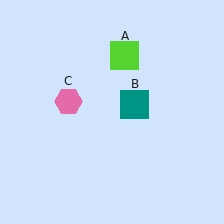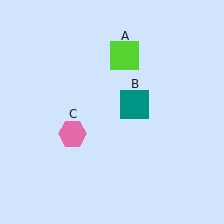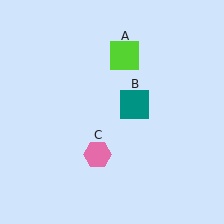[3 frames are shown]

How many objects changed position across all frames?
1 object changed position: pink hexagon (object C).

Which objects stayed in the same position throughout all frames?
Lime square (object A) and teal square (object B) remained stationary.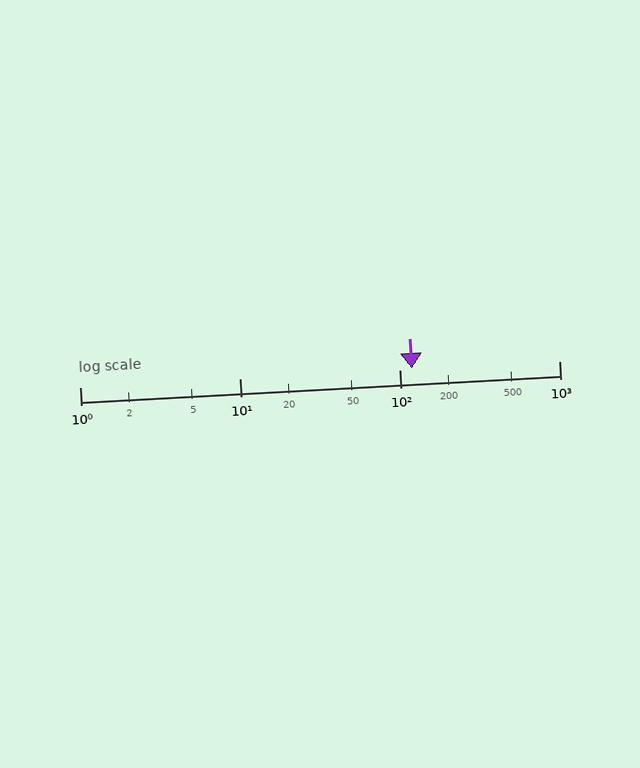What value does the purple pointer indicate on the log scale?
The pointer indicates approximately 120.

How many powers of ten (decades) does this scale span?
The scale spans 3 decades, from 1 to 1000.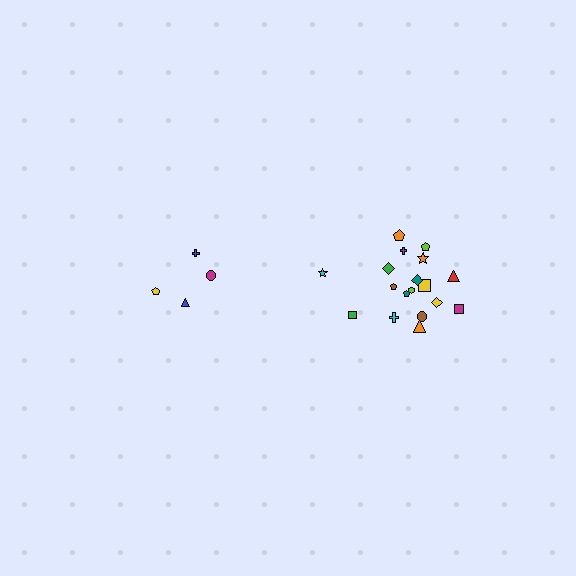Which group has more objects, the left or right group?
The right group.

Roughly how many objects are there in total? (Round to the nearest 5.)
Roughly 20 objects in total.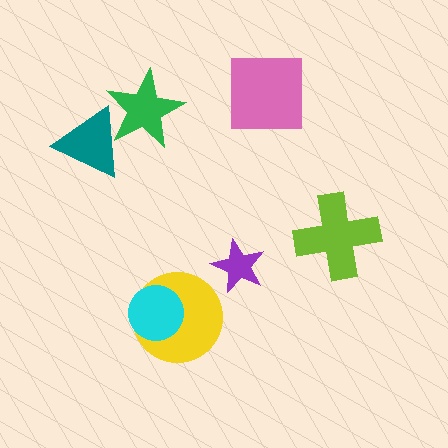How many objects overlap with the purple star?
0 objects overlap with the purple star.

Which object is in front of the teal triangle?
The green star is in front of the teal triangle.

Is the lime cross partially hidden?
No, no other shape covers it.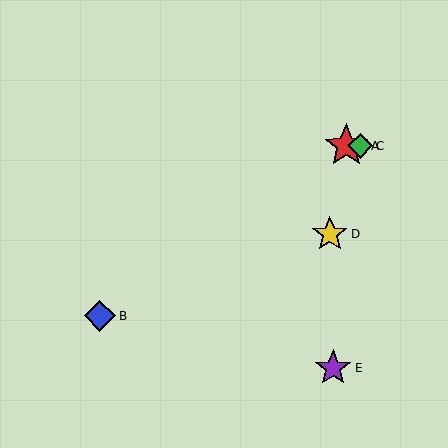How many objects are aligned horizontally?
2 objects (A, C) are aligned horizontally.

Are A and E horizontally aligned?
No, A is at y≈146 and E is at y≈368.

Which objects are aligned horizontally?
Objects A, C are aligned horizontally.